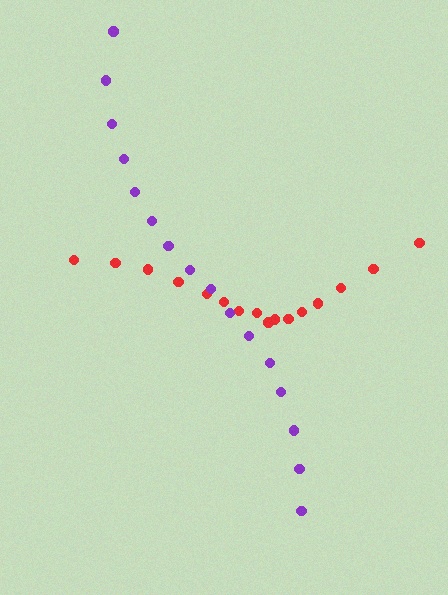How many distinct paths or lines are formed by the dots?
There are 2 distinct paths.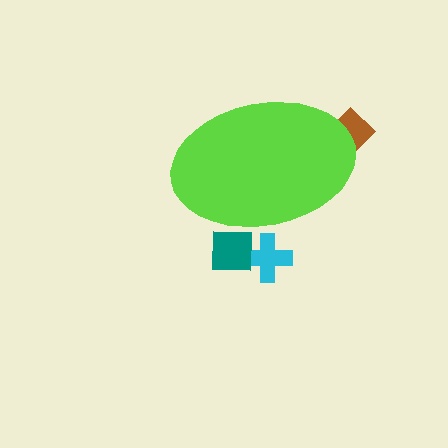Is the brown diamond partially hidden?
Yes, the brown diamond is partially hidden behind the lime ellipse.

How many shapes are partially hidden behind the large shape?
3 shapes are partially hidden.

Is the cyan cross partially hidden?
Yes, the cyan cross is partially hidden behind the lime ellipse.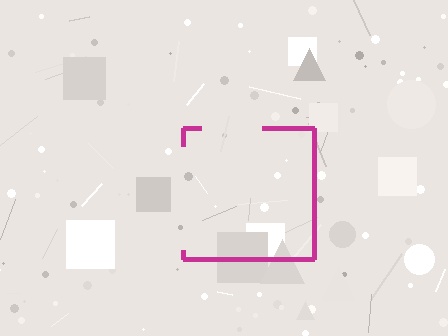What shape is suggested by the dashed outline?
The dashed outline suggests a square.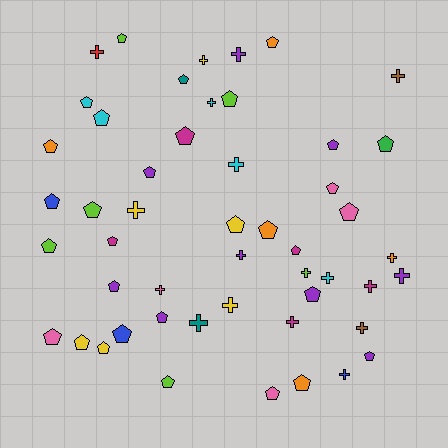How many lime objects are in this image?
There are 6 lime objects.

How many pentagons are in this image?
There are 31 pentagons.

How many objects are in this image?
There are 50 objects.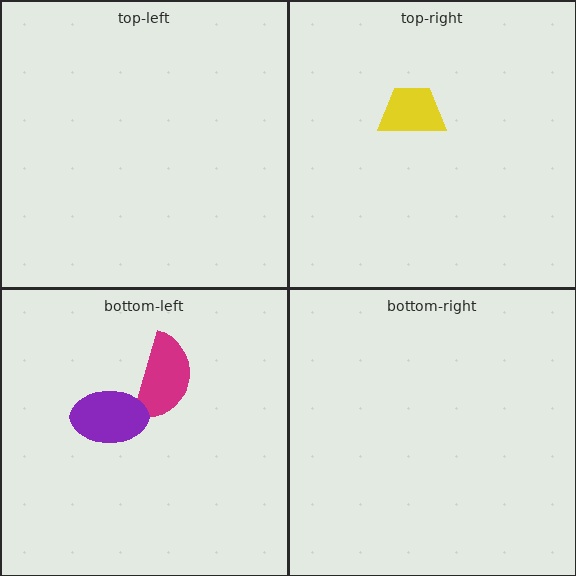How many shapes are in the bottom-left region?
2.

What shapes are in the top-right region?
The yellow trapezoid.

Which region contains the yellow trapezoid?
The top-right region.